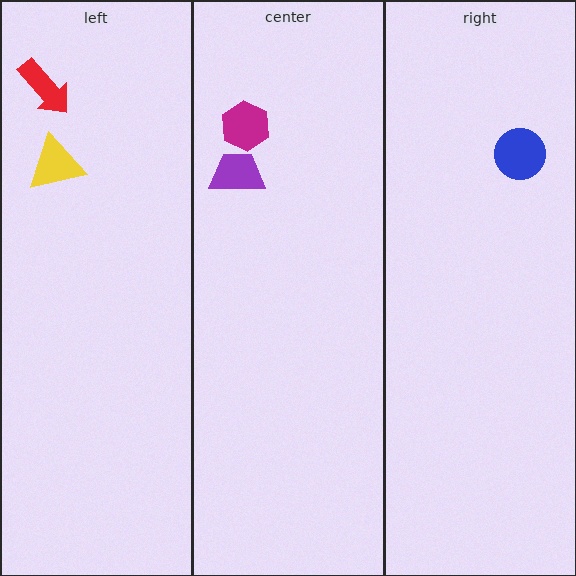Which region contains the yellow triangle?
The left region.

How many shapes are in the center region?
2.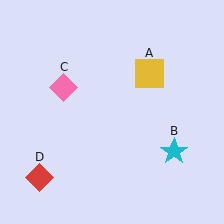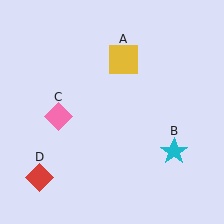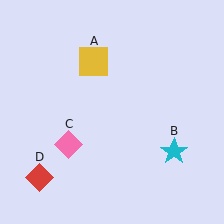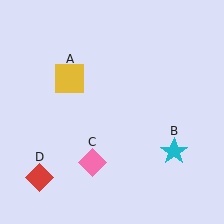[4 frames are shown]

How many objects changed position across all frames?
2 objects changed position: yellow square (object A), pink diamond (object C).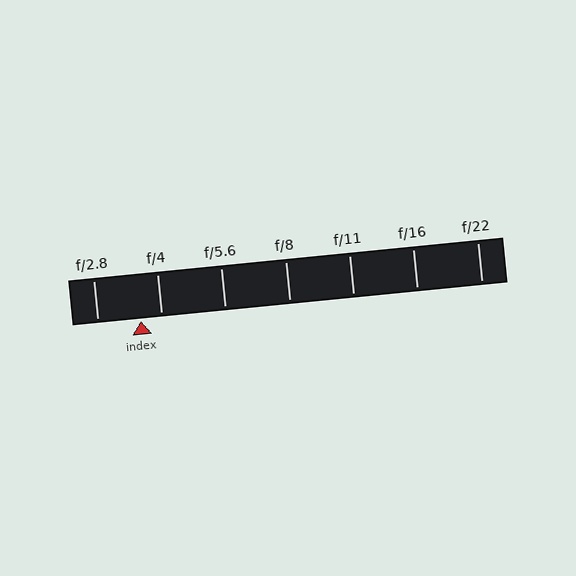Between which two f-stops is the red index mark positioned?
The index mark is between f/2.8 and f/4.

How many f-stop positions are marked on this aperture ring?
There are 7 f-stop positions marked.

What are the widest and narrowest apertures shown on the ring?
The widest aperture shown is f/2.8 and the narrowest is f/22.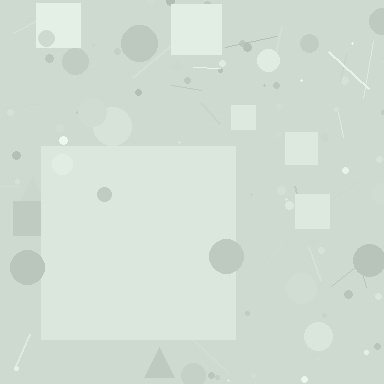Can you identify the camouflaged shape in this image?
The camouflaged shape is a square.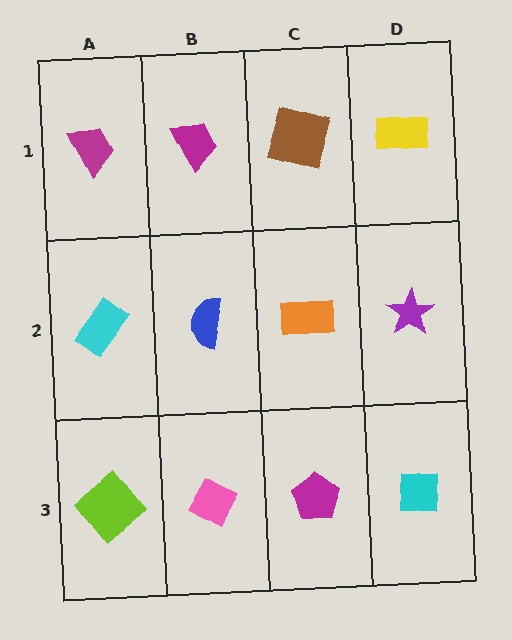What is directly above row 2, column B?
A magenta trapezoid.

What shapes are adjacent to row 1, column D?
A purple star (row 2, column D), a brown square (row 1, column C).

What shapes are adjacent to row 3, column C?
An orange rectangle (row 2, column C), a pink diamond (row 3, column B), a cyan square (row 3, column D).